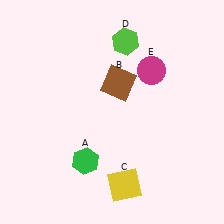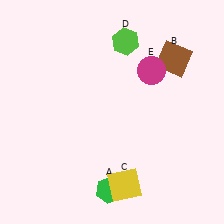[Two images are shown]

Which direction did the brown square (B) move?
The brown square (B) moved right.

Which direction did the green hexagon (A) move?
The green hexagon (A) moved down.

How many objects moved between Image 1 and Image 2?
2 objects moved between the two images.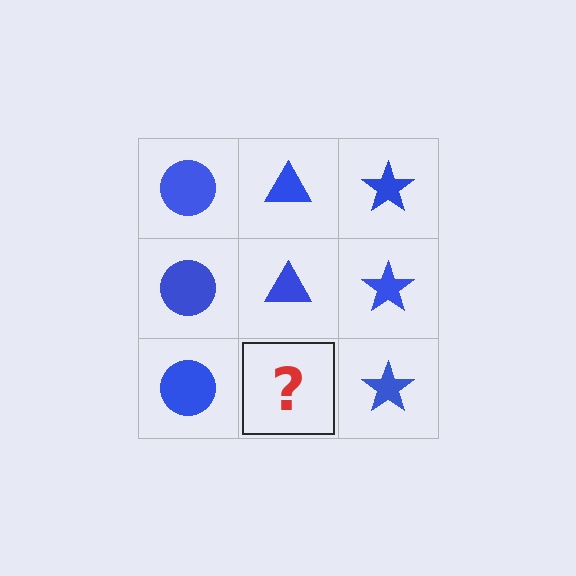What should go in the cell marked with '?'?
The missing cell should contain a blue triangle.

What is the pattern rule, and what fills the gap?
The rule is that each column has a consistent shape. The gap should be filled with a blue triangle.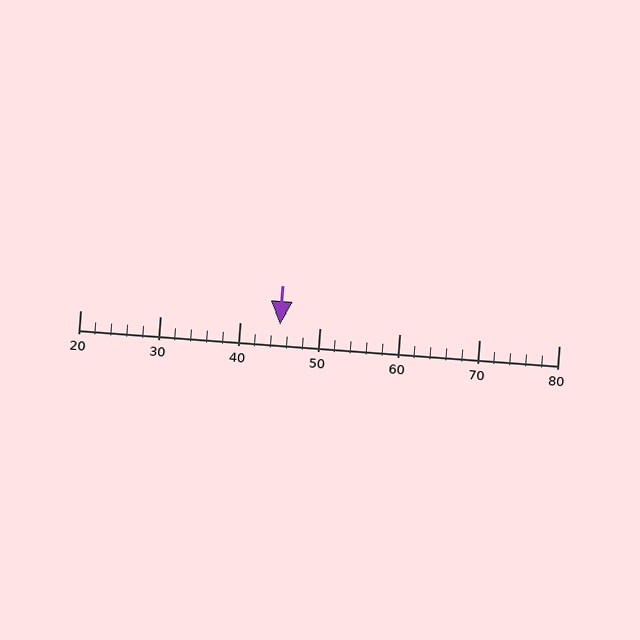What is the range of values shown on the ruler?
The ruler shows values from 20 to 80.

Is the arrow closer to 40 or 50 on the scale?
The arrow is closer to 50.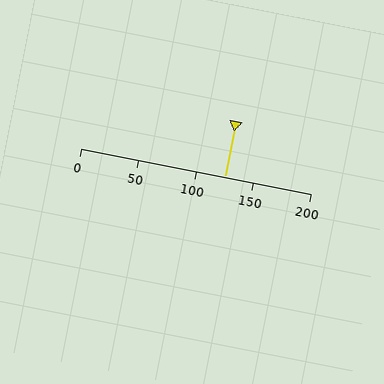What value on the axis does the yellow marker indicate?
The marker indicates approximately 125.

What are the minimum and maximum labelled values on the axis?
The axis runs from 0 to 200.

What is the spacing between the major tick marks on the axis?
The major ticks are spaced 50 apart.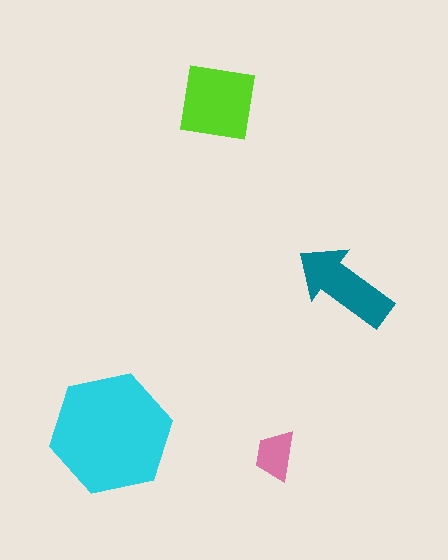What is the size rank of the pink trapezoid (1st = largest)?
4th.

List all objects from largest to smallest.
The cyan hexagon, the lime square, the teal arrow, the pink trapezoid.